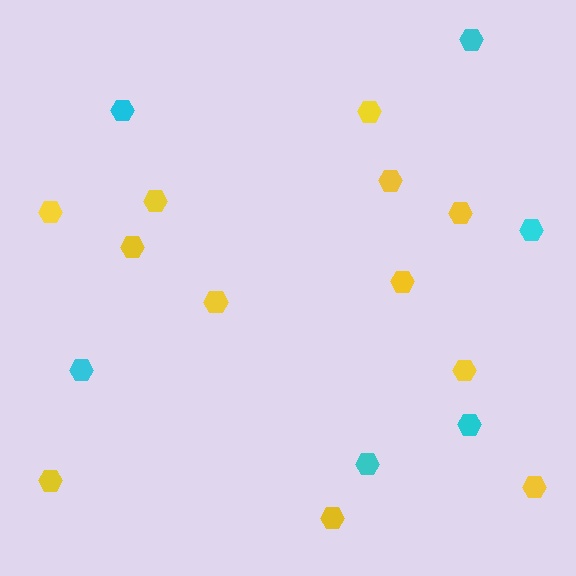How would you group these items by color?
There are 2 groups: one group of yellow hexagons (12) and one group of cyan hexagons (6).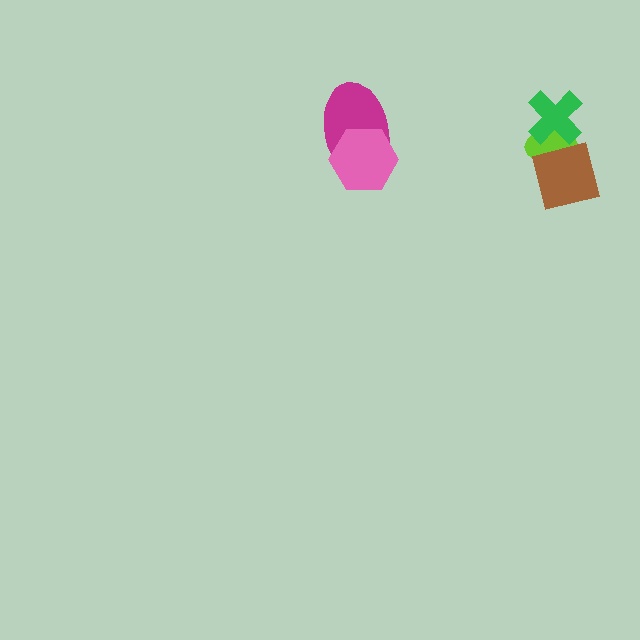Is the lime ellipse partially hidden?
Yes, it is partially covered by another shape.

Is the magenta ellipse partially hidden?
Yes, it is partially covered by another shape.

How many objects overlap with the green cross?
1 object overlaps with the green cross.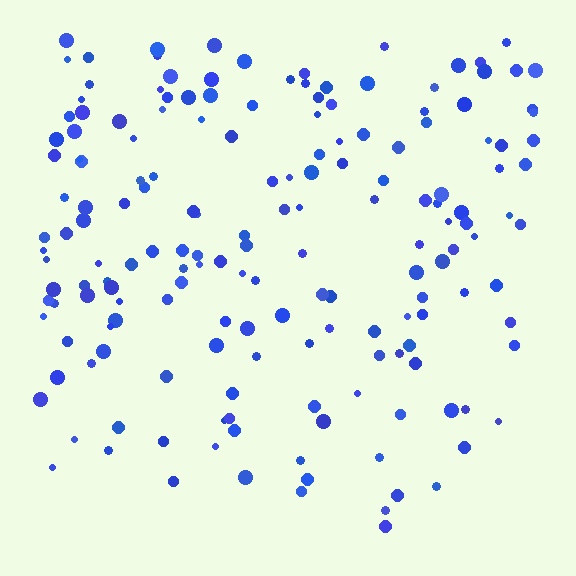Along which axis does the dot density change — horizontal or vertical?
Vertical.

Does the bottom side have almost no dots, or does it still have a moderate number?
Still a moderate number, just noticeably fewer than the top.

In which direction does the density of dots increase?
From bottom to top, with the top side densest.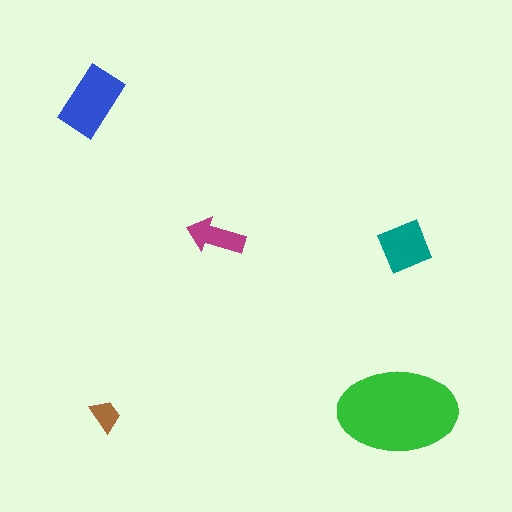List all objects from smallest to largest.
The brown trapezoid, the magenta arrow, the teal diamond, the blue rectangle, the green ellipse.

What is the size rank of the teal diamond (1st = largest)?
3rd.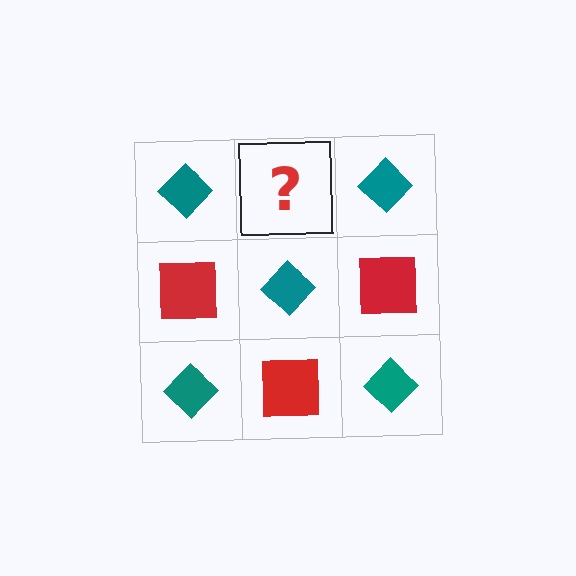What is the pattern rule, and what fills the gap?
The rule is that it alternates teal diamond and red square in a checkerboard pattern. The gap should be filled with a red square.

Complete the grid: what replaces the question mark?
The question mark should be replaced with a red square.